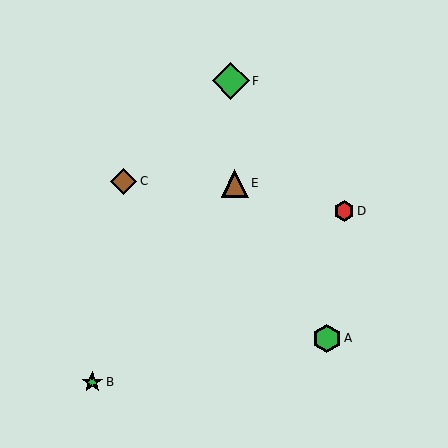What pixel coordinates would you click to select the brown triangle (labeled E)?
Click at (235, 183) to select the brown triangle E.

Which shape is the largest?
The green diamond (labeled F) is the largest.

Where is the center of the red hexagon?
The center of the red hexagon is at (344, 211).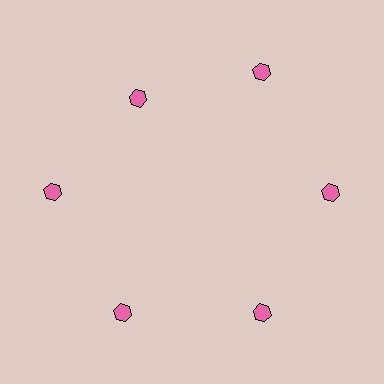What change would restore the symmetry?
The symmetry would be restored by moving it outward, back onto the ring so that all 6 hexagons sit at equal angles and equal distance from the center.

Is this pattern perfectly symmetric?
No. The 6 pink hexagons are arranged in a ring, but one element near the 11 o'clock position is pulled inward toward the center, breaking the 6-fold rotational symmetry.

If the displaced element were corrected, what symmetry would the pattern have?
It would have 6-fold rotational symmetry — the pattern would map onto itself every 60 degrees.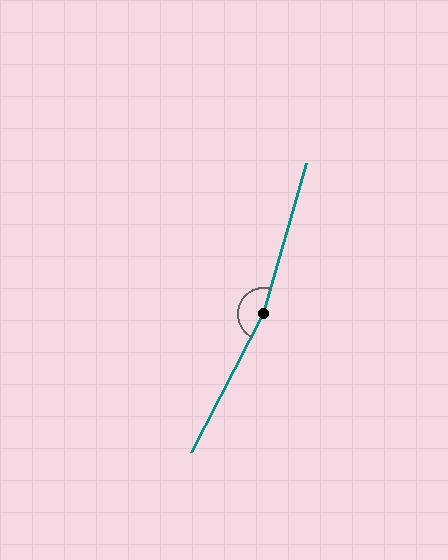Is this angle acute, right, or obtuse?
It is obtuse.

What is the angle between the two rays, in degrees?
Approximately 168 degrees.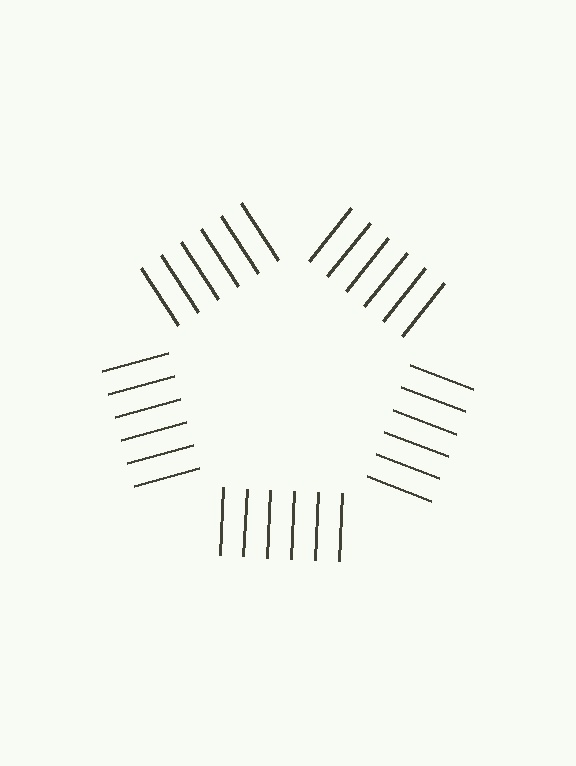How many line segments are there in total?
30 — 6 along each of the 5 edges.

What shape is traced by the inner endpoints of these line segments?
An illusory pentagon — the line segments terminate on its edges but no continuous stroke is drawn.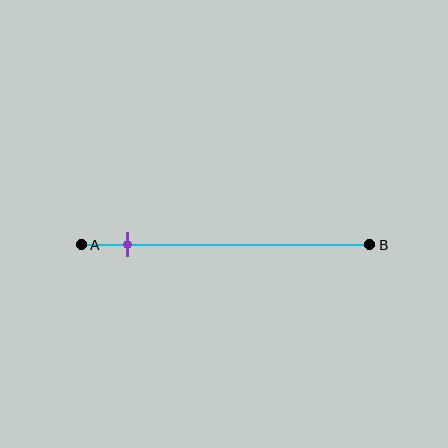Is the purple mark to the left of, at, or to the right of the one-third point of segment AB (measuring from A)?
The purple mark is to the left of the one-third point of segment AB.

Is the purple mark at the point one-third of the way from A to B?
No, the mark is at about 15% from A, not at the 33% one-third point.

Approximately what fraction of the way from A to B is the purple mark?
The purple mark is approximately 15% of the way from A to B.